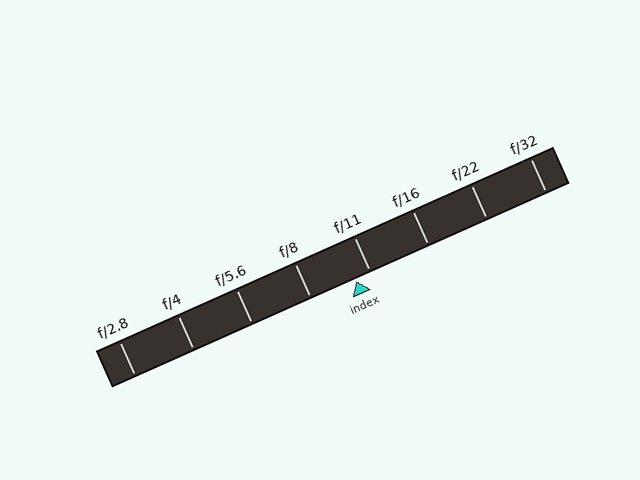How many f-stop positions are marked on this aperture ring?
There are 8 f-stop positions marked.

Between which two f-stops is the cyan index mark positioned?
The index mark is between f/8 and f/11.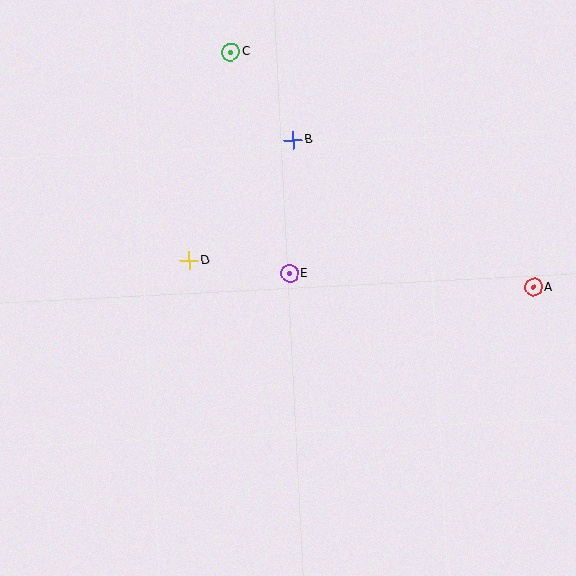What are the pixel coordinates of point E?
Point E is at (290, 274).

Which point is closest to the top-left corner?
Point C is closest to the top-left corner.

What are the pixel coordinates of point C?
Point C is at (231, 52).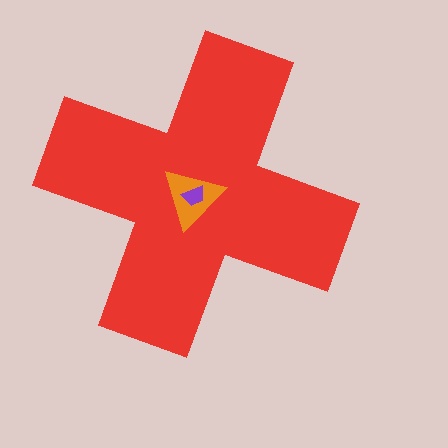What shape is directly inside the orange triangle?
The purple trapezoid.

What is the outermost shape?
The red cross.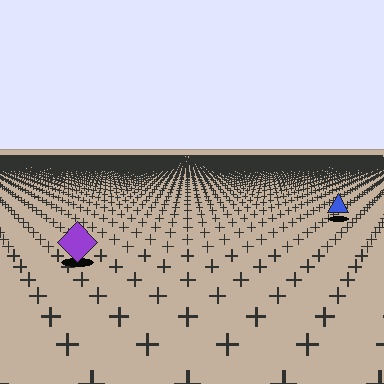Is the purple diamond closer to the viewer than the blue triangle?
Yes. The purple diamond is closer — you can tell from the texture gradient: the ground texture is coarser near it.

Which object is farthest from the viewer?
The blue triangle is farthest from the viewer. It appears smaller and the ground texture around it is denser.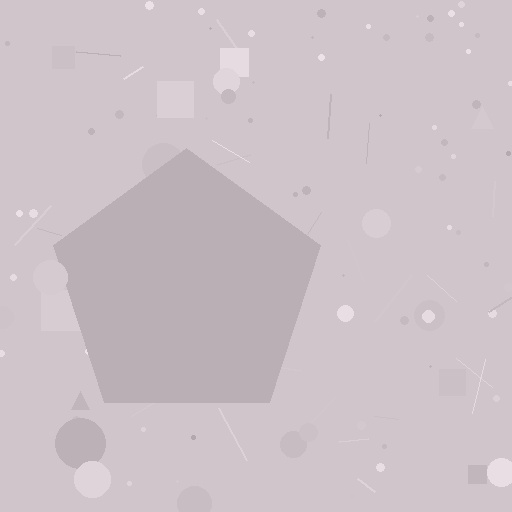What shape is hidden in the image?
A pentagon is hidden in the image.